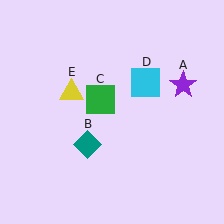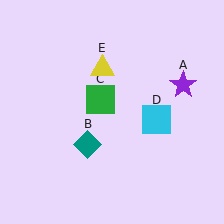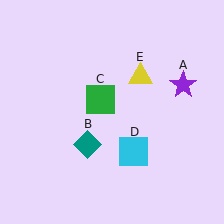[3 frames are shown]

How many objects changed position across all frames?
2 objects changed position: cyan square (object D), yellow triangle (object E).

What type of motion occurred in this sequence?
The cyan square (object D), yellow triangle (object E) rotated clockwise around the center of the scene.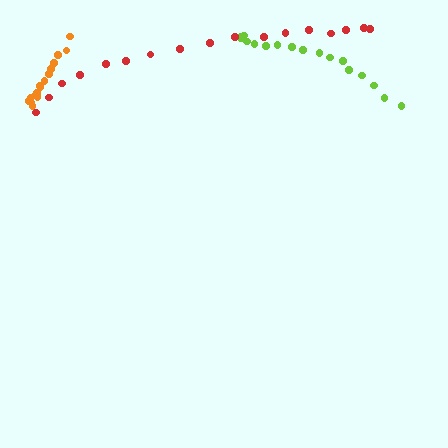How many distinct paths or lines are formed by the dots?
There are 3 distinct paths.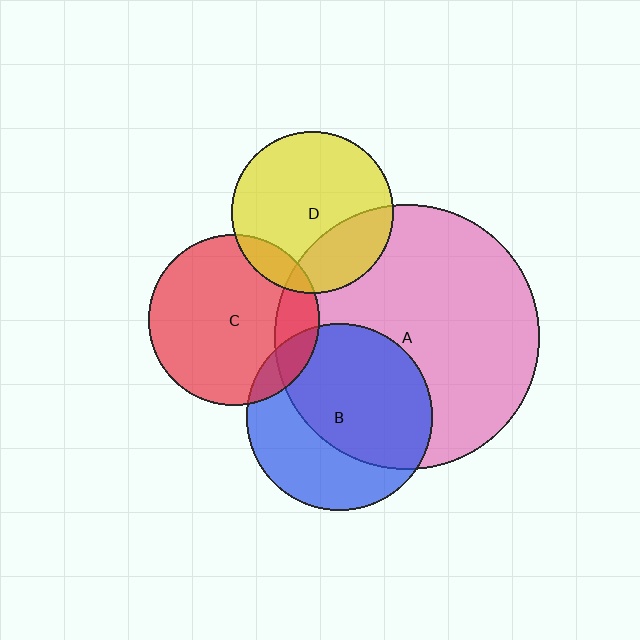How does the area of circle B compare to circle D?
Approximately 1.3 times.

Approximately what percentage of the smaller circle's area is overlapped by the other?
Approximately 25%.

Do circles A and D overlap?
Yes.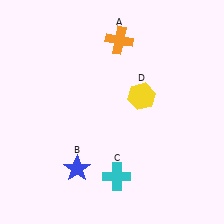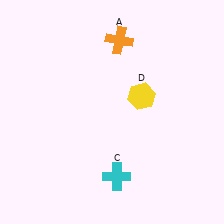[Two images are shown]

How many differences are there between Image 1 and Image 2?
There is 1 difference between the two images.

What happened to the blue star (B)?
The blue star (B) was removed in Image 2. It was in the bottom-left area of Image 1.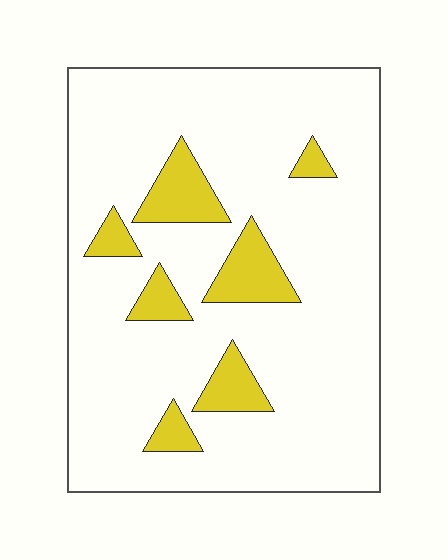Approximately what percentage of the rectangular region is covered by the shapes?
Approximately 15%.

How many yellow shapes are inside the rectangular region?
7.